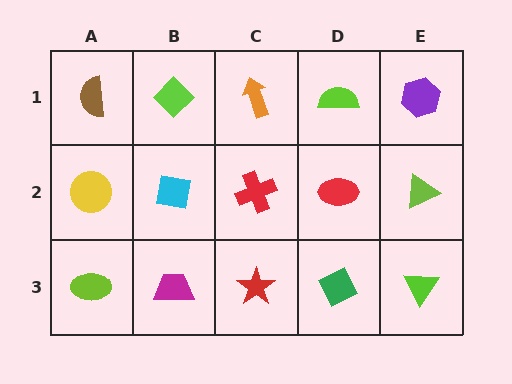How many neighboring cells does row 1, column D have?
3.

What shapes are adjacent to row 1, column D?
A red ellipse (row 2, column D), an orange arrow (row 1, column C), a purple hexagon (row 1, column E).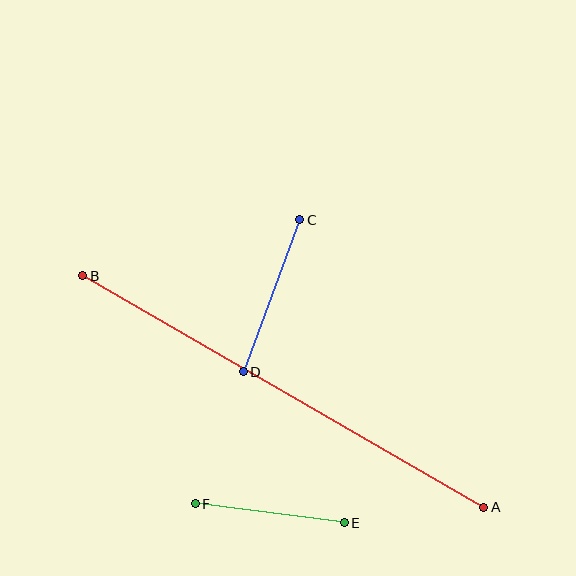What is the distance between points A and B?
The distance is approximately 463 pixels.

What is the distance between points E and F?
The distance is approximately 150 pixels.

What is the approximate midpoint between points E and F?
The midpoint is at approximately (270, 513) pixels.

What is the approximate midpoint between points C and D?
The midpoint is at approximately (271, 296) pixels.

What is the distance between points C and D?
The distance is approximately 162 pixels.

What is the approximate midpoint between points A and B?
The midpoint is at approximately (283, 391) pixels.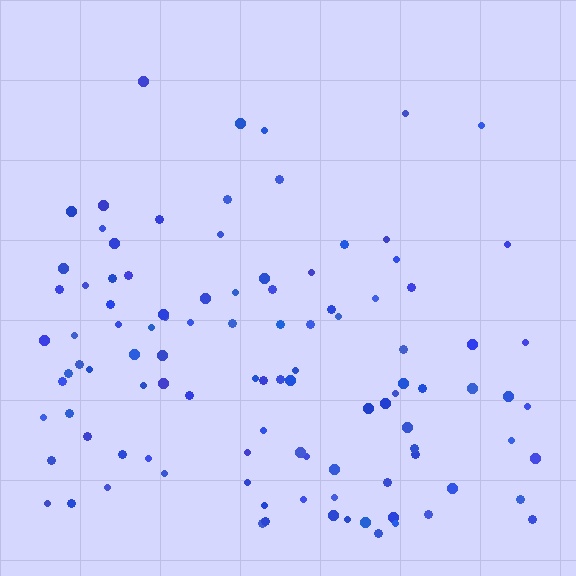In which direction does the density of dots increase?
From top to bottom, with the bottom side densest.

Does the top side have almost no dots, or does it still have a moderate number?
Still a moderate number, just noticeably fewer than the bottom.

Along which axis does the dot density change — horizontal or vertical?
Vertical.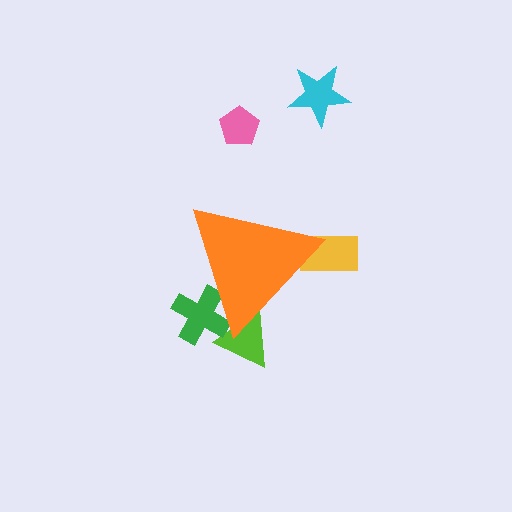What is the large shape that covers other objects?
An orange triangle.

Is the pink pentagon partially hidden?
No, the pink pentagon is fully visible.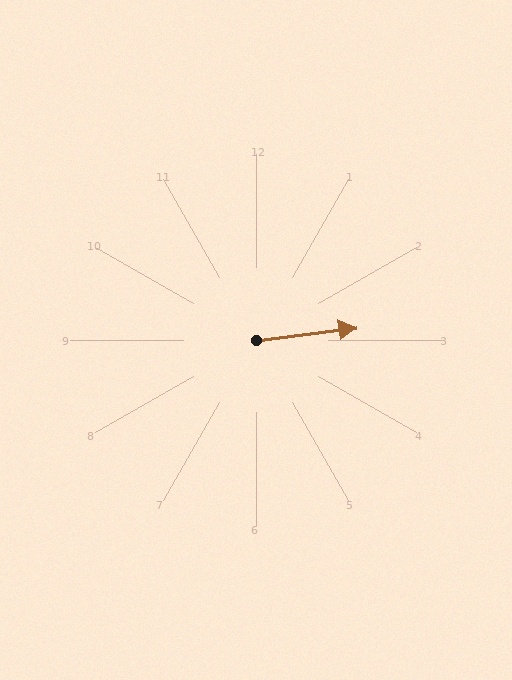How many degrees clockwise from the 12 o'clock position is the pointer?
Approximately 83 degrees.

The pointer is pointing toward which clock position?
Roughly 3 o'clock.